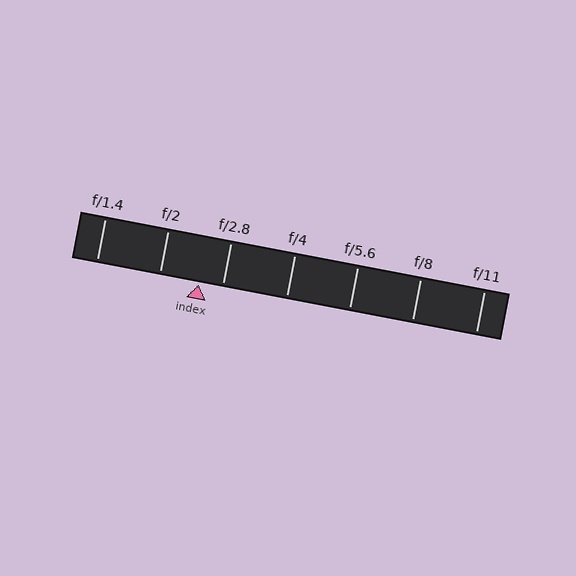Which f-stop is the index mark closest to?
The index mark is closest to f/2.8.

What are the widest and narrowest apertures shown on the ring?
The widest aperture shown is f/1.4 and the narrowest is f/11.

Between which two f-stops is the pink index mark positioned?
The index mark is between f/2 and f/2.8.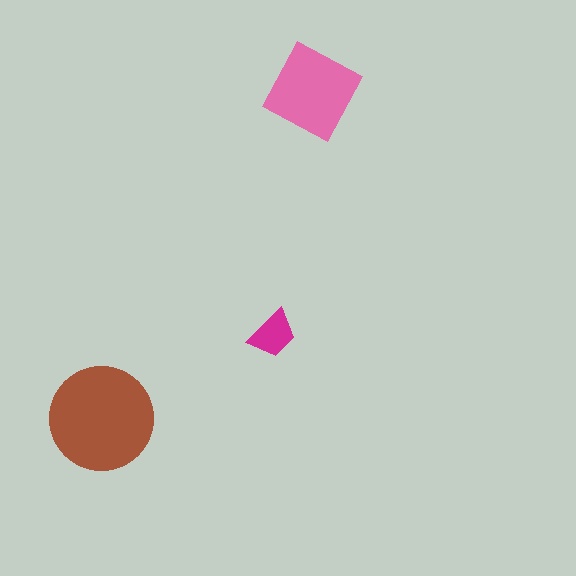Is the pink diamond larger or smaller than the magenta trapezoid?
Larger.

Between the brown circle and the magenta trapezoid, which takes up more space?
The brown circle.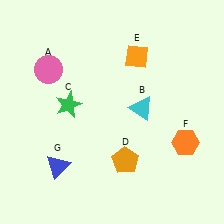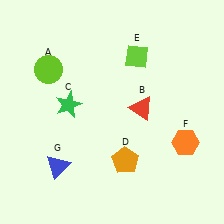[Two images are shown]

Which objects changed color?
A changed from pink to lime. B changed from cyan to red. E changed from orange to lime.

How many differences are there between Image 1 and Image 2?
There are 3 differences between the two images.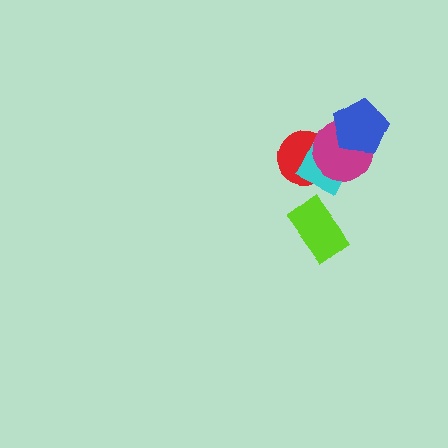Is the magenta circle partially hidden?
Yes, it is partially covered by another shape.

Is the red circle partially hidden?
Yes, it is partially covered by another shape.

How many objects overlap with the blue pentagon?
2 objects overlap with the blue pentagon.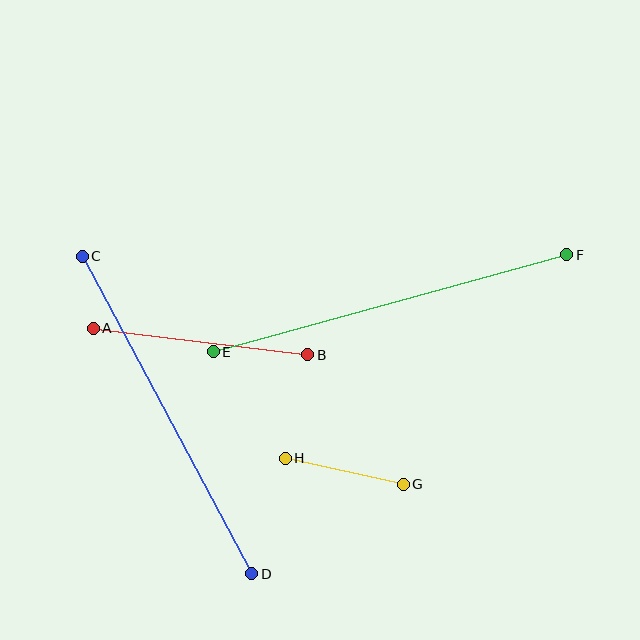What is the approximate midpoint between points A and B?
The midpoint is at approximately (201, 342) pixels.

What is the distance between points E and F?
The distance is approximately 367 pixels.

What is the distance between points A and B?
The distance is approximately 216 pixels.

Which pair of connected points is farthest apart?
Points E and F are farthest apart.